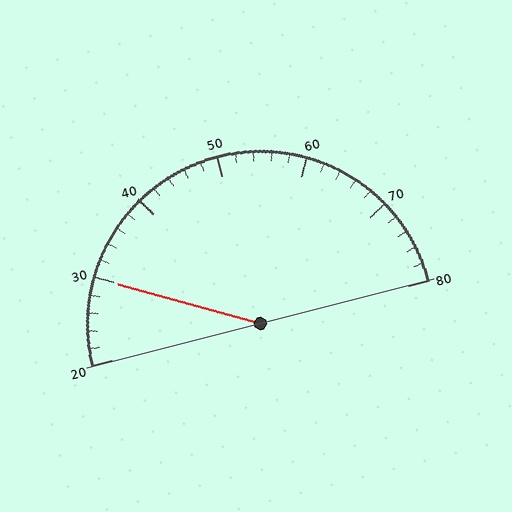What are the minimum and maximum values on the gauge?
The gauge ranges from 20 to 80.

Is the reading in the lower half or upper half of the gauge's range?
The reading is in the lower half of the range (20 to 80).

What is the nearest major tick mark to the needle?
The nearest major tick mark is 30.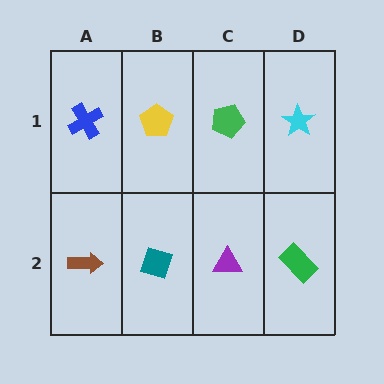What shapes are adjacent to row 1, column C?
A purple triangle (row 2, column C), a yellow pentagon (row 1, column B), a cyan star (row 1, column D).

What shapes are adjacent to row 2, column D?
A cyan star (row 1, column D), a purple triangle (row 2, column C).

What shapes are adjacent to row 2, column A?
A blue cross (row 1, column A), a teal diamond (row 2, column B).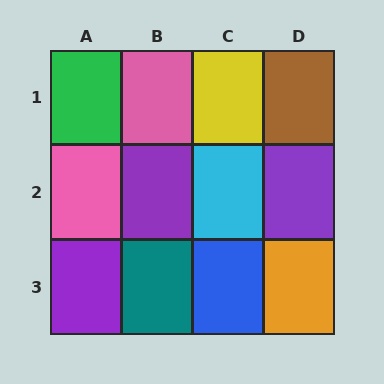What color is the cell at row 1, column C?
Yellow.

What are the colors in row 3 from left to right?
Purple, teal, blue, orange.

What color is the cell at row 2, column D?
Purple.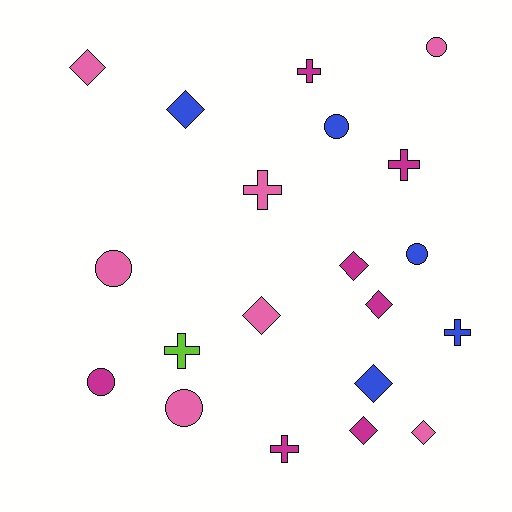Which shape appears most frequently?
Diamond, with 8 objects.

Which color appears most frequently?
Magenta, with 7 objects.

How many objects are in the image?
There are 20 objects.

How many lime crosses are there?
There is 1 lime cross.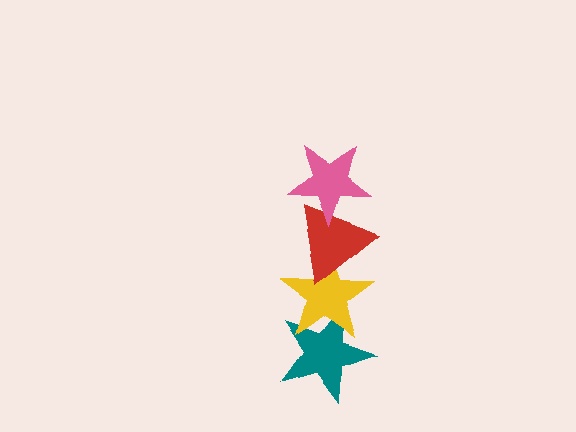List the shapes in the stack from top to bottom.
From top to bottom: the pink star, the red triangle, the yellow star, the teal star.